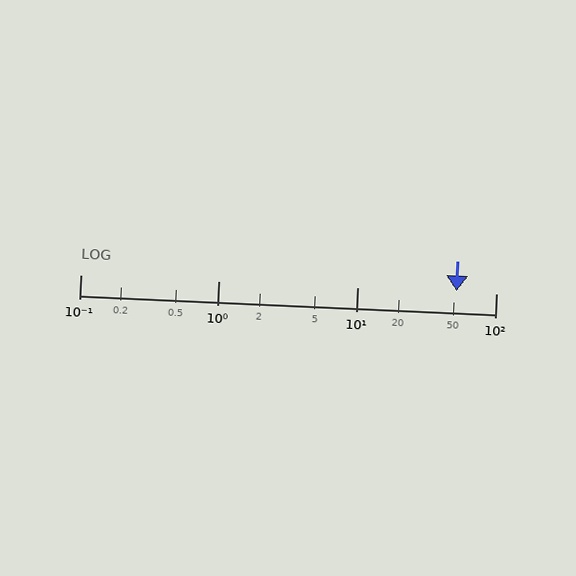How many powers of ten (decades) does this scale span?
The scale spans 3 decades, from 0.1 to 100.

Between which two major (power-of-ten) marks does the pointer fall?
The pointer is between 10 and 100.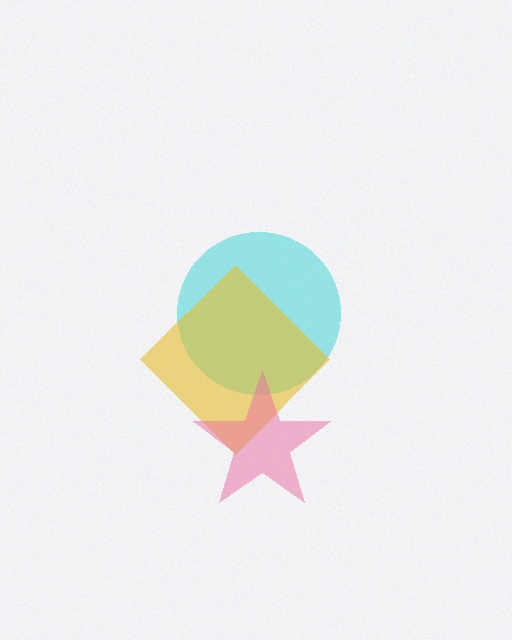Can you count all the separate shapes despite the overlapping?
Yes, there are 3 separate shapes.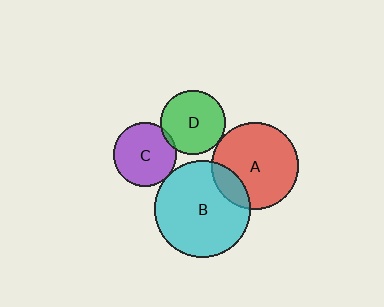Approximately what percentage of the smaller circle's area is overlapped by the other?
Approximately 5%.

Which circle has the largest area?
Circle B (cyan).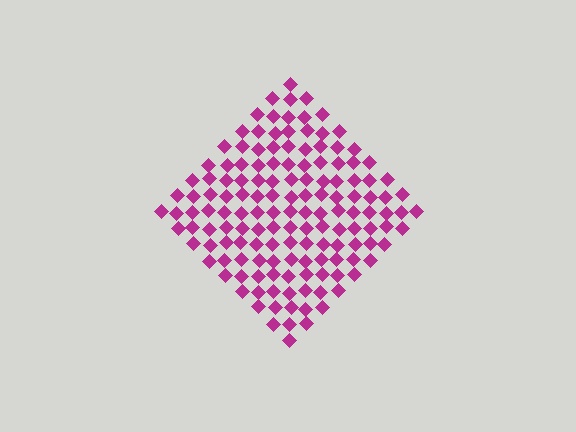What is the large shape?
The large shape is a diamond.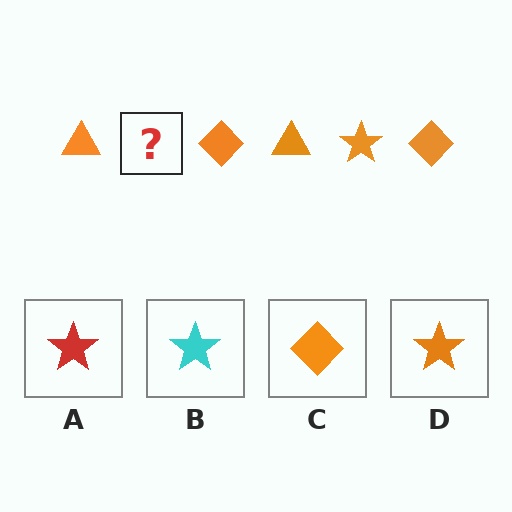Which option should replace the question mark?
Option D.